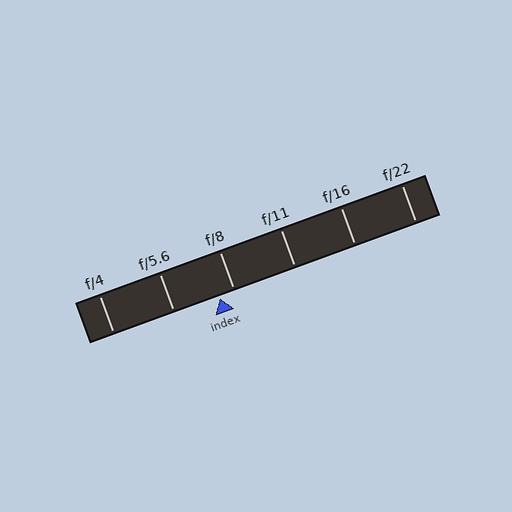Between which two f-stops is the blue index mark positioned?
The index mark is between f/5.6 and f/8.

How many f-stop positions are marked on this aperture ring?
There are 6 f-stop positions marked.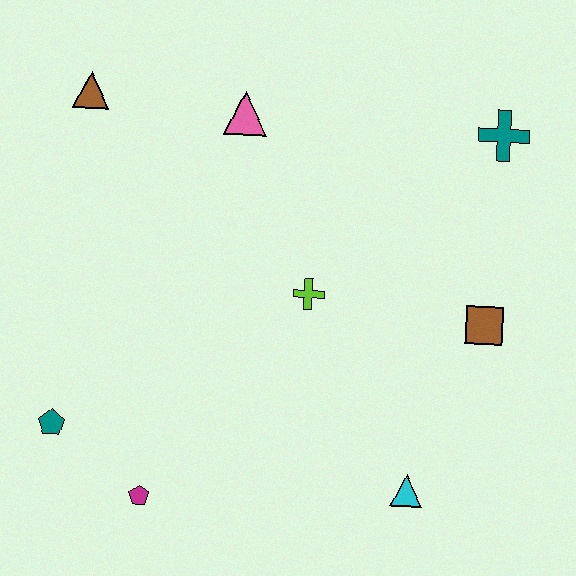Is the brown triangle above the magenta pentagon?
Yes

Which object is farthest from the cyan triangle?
The brown triangle is farthest from the cyan triangle.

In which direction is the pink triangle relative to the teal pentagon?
The pink triangle is above the teal pentagon.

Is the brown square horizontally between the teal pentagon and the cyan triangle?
No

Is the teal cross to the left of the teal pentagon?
No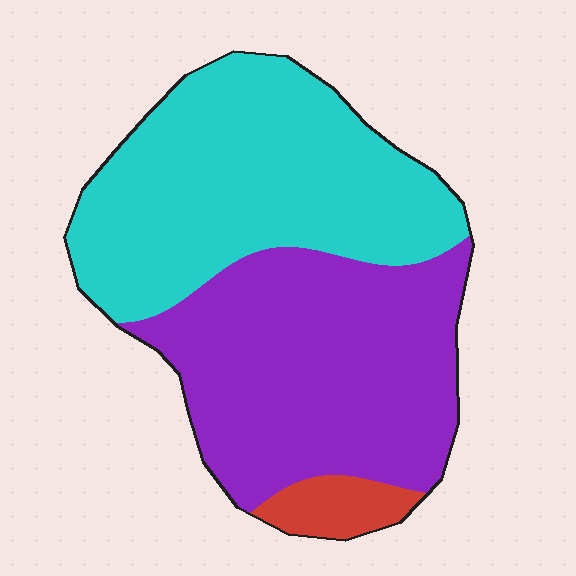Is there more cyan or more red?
Cyan.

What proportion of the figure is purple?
Purple covers 47% of the figure.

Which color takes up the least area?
Red, at roughly 5%.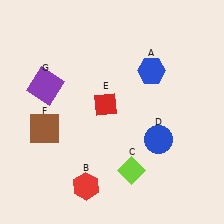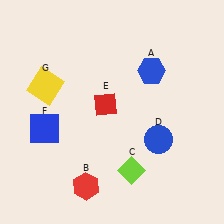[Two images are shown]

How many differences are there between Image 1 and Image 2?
There are 2 differences between the two images.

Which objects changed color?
F changed from brown to blue. G changed from purple to yellow.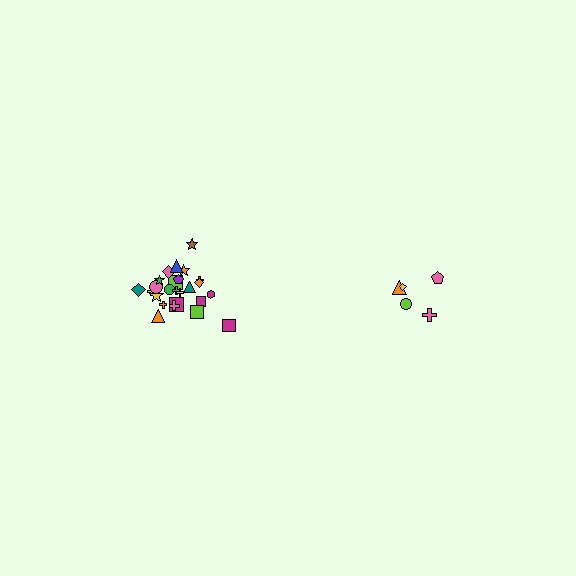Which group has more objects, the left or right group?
The left group.